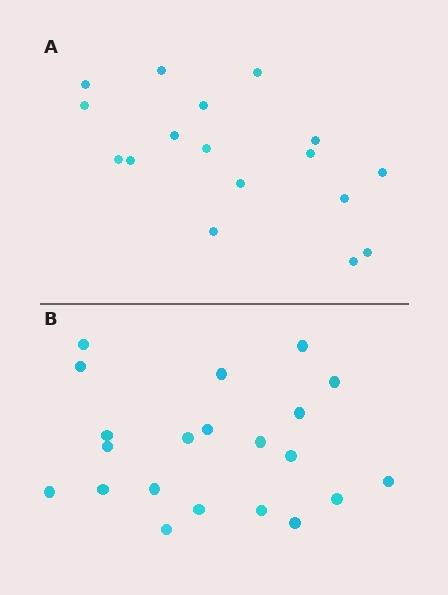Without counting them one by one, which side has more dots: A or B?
Region B (the bottom region) has more dots.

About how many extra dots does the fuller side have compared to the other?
Region B has about 4 more dots than region A.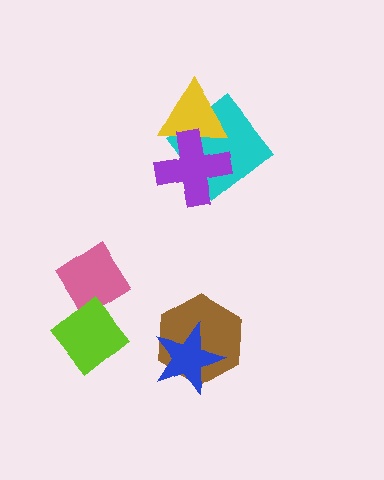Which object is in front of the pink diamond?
The lime diamond is in front of the pink diamond.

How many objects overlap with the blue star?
1 object overlaps with the blue star.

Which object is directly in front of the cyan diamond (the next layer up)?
The yellow triangle is directly in front of the cyan diamond.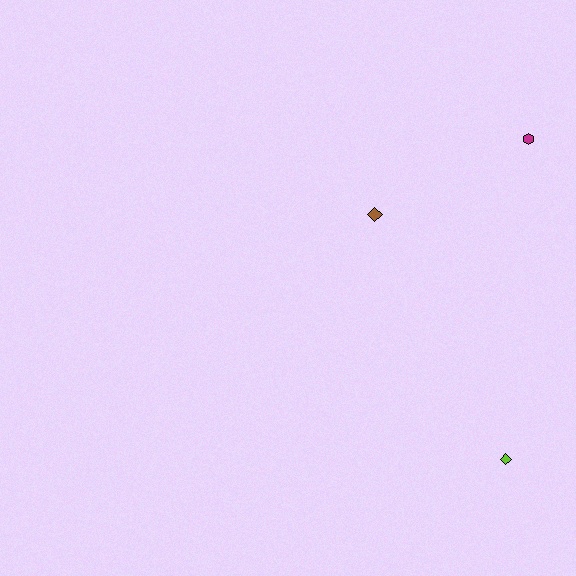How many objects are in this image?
There are 3 objects.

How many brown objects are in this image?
There is 1 brown object.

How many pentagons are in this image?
There are no pentagons.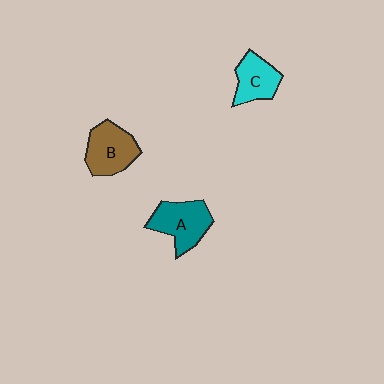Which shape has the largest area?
Shape A (teal).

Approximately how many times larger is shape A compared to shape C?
Approximately 1.3 times.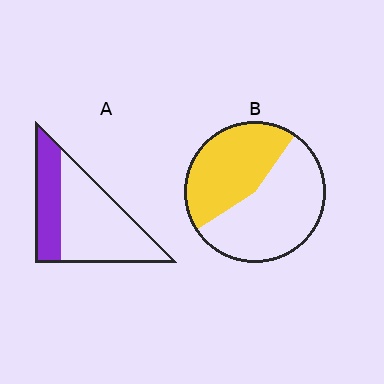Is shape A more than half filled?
No.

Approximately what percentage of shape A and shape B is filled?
A is approximately 35% and B is approximately 45%.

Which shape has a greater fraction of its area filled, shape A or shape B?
Shape B.